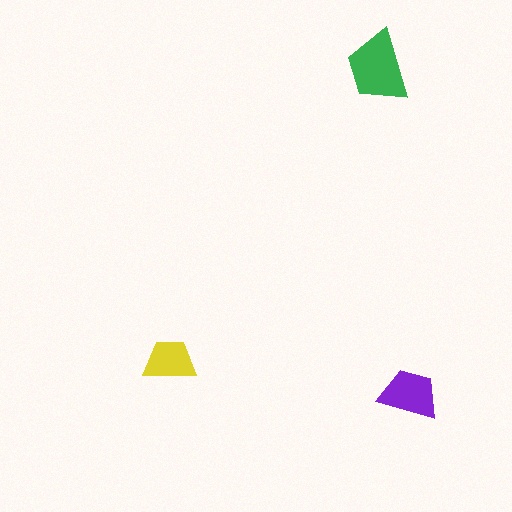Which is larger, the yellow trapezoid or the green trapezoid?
The green one.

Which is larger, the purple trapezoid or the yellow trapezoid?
The purple one.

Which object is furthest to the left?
The yellow trapezoid is leftmost.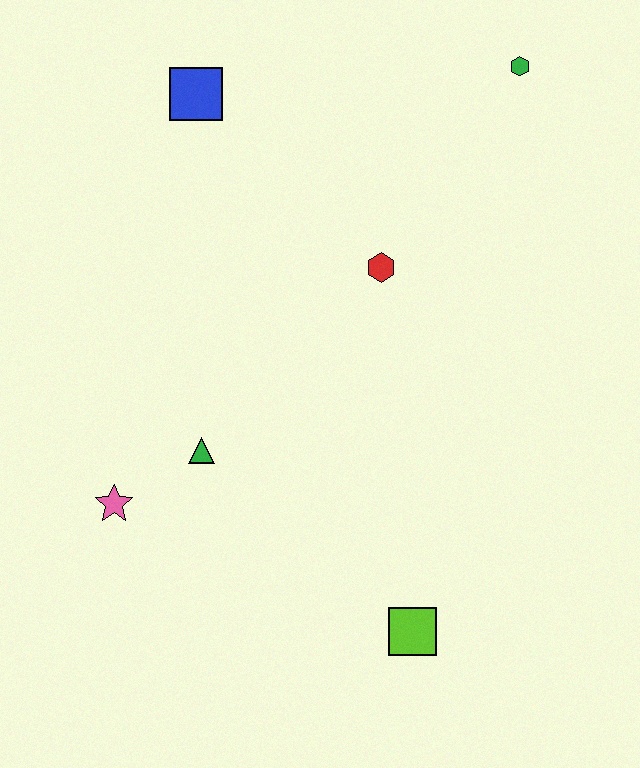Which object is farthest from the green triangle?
The green hexagon is farthest from the green triangle.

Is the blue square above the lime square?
Yes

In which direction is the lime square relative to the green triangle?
The lime square is to the right of the green triangle.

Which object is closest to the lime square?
The green triangle is closest to the lime square.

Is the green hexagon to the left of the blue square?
No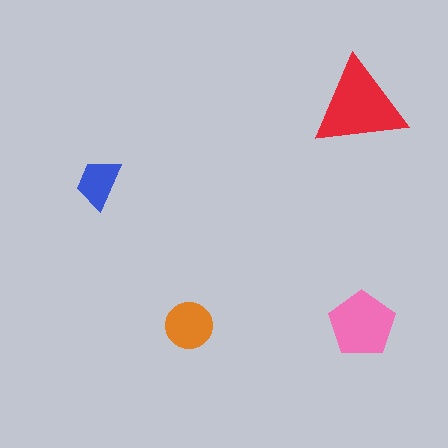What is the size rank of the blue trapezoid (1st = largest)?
4th.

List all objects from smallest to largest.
The blue trapezoid, the orange circle, the pink pentagon, the red triangle.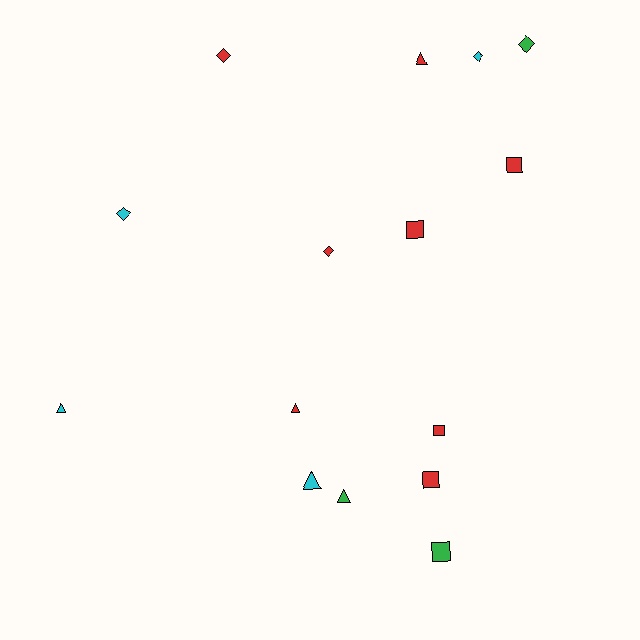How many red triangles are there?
There are 2 red triangles.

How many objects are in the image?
There are 15 objects.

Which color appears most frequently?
Red, with 8 objects.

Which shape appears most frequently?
Square, with 5 objects.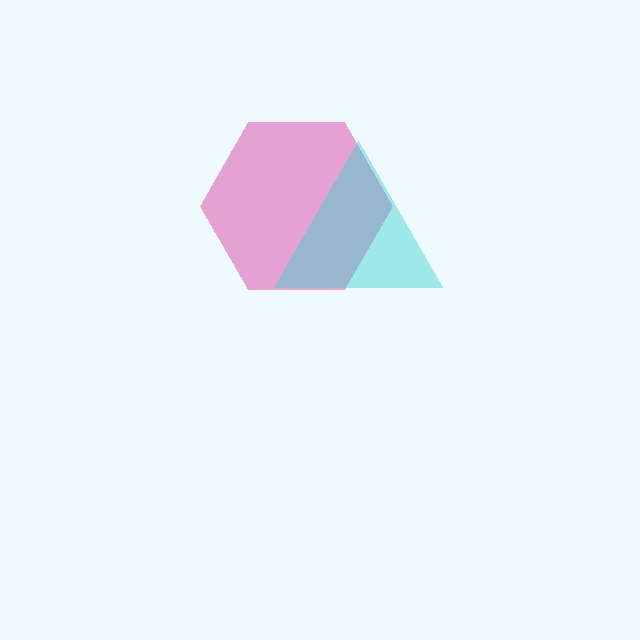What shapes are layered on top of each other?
The layered shapes are: a magenta hexagon, a cyan triangle.